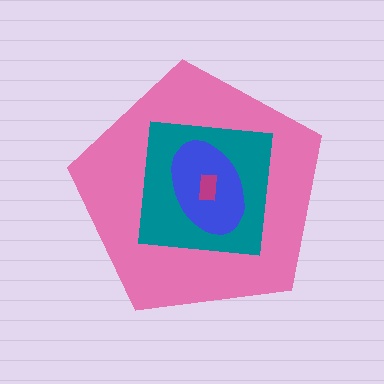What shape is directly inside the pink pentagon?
The teal square.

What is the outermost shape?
The pink pentagon.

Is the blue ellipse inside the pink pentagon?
Yes.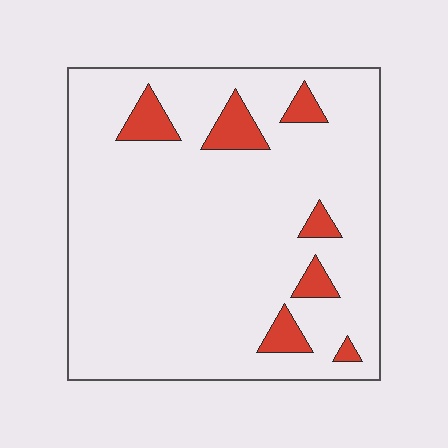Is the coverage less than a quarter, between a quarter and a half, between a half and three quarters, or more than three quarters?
Less than a quarter.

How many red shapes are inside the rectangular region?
7.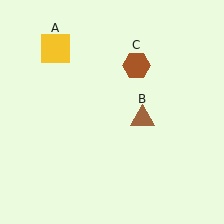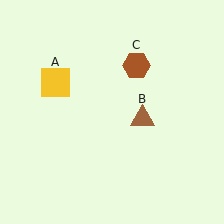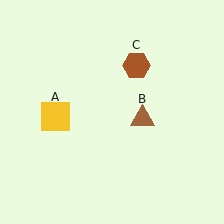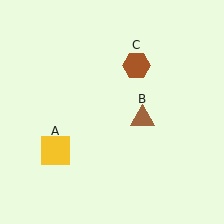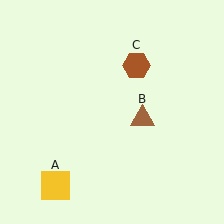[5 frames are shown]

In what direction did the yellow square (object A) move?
The yellow square (object A) moved down.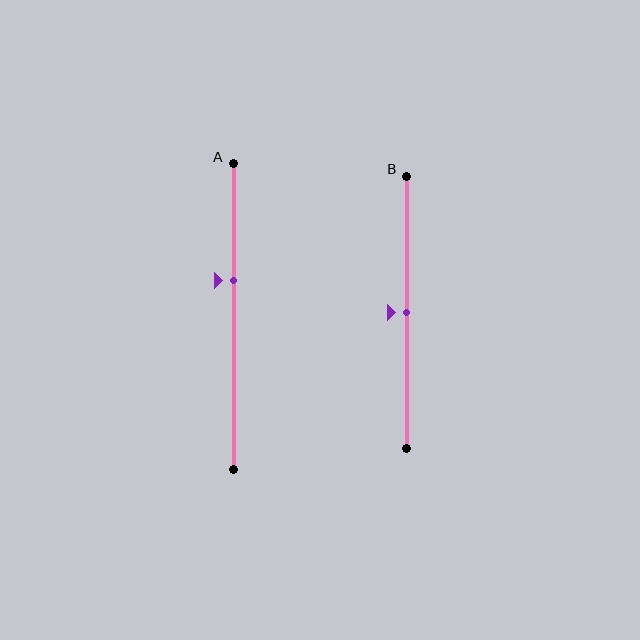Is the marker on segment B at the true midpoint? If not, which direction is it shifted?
Yes, the marker on segment B is at the true midpoint.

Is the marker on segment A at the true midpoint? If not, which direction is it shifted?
No, the marker on segment A is shifted upward by about 12% of the segment length.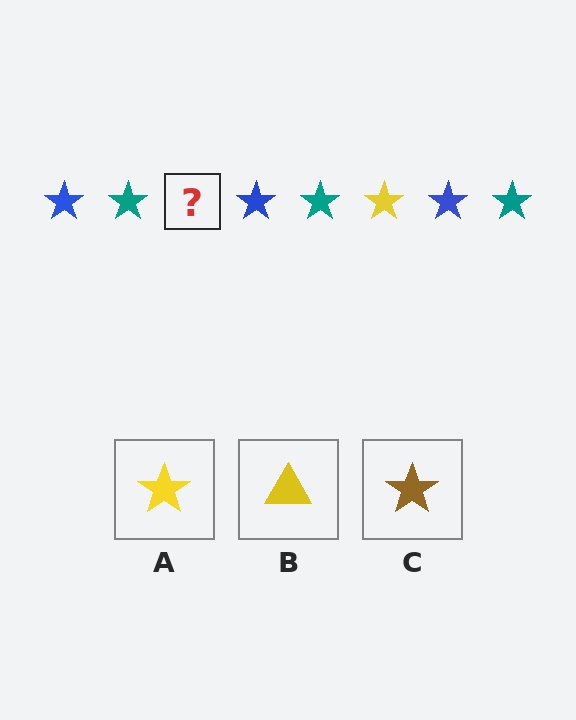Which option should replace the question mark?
Option A.